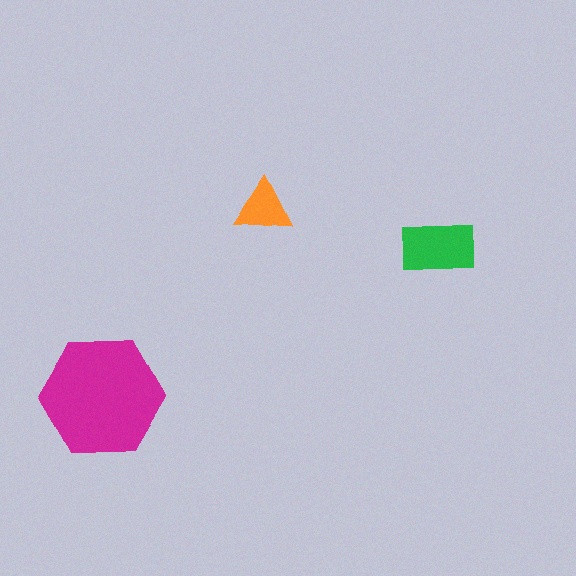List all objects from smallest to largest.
The orange triangle, the green rectangle, the magenta hexagon.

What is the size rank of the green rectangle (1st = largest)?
2nd.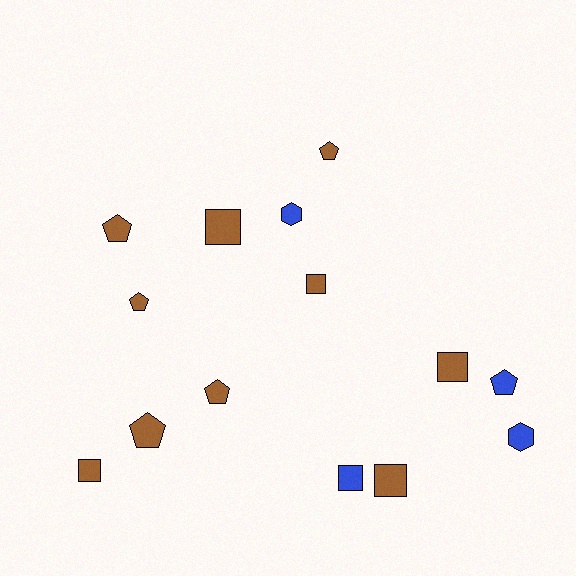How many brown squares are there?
There are 5 brown squares.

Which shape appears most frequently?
Square, with 6 objects.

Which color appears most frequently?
Brown, with 10 objects.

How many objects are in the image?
There are 14 objects.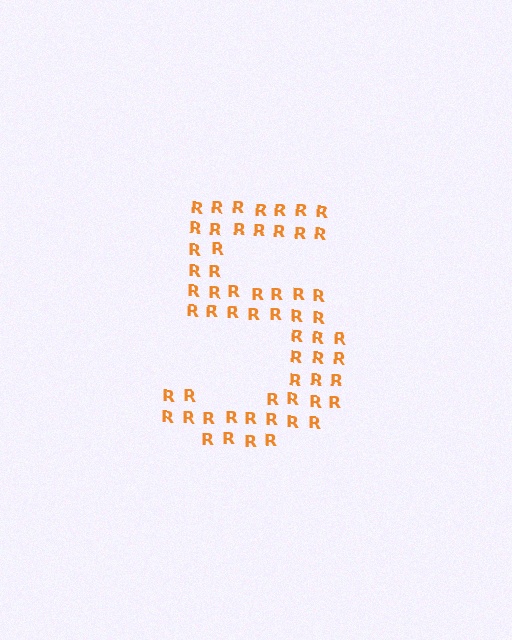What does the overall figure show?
The overall figure shows the digit 5.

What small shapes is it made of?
It is made of small letter R's.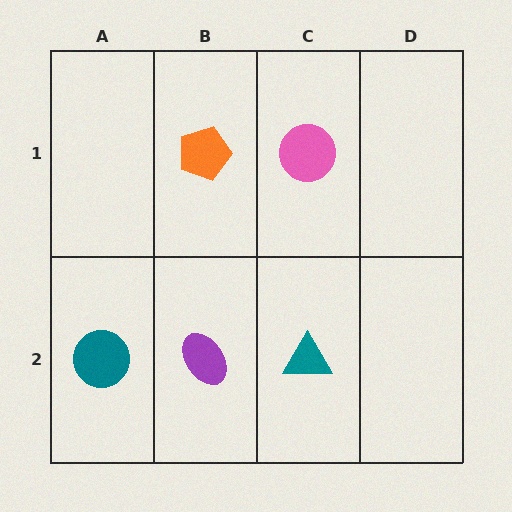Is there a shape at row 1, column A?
No, that cell is empty.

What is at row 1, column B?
An orange pentagon.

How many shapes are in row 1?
2 shapes.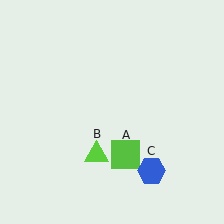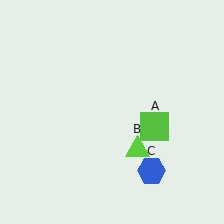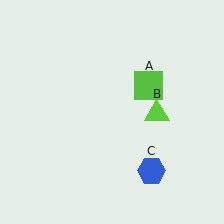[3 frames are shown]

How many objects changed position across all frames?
2 objects changed position: lime square (object A), lime triangle (object B).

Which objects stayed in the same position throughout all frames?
Blue hexagon (object C) remained stationary.